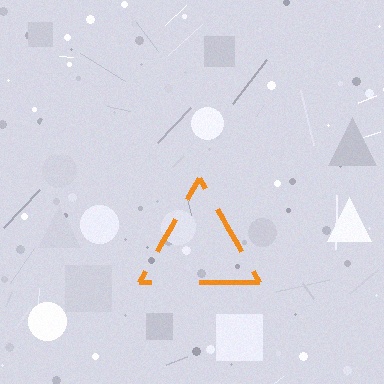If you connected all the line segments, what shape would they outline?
They would outline a triangle.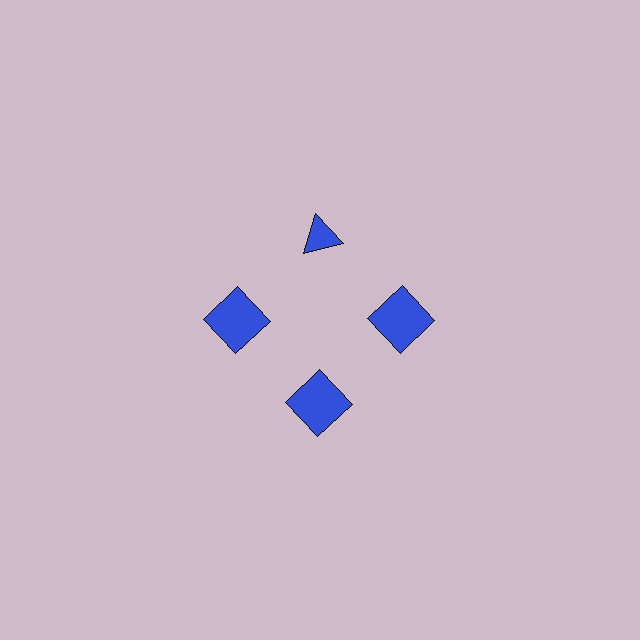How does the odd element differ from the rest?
It has a different shape: triangle instead of square.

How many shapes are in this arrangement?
There are 4 shapes arranged in a ring pattern.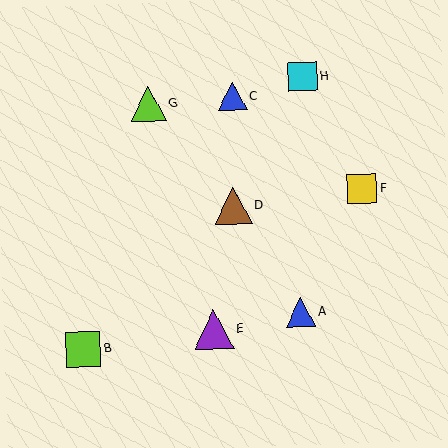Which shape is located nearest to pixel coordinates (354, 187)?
The yellow square (labeled F) at (362, 189) is nearest to that location.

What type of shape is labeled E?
Shape E is a purple triangle.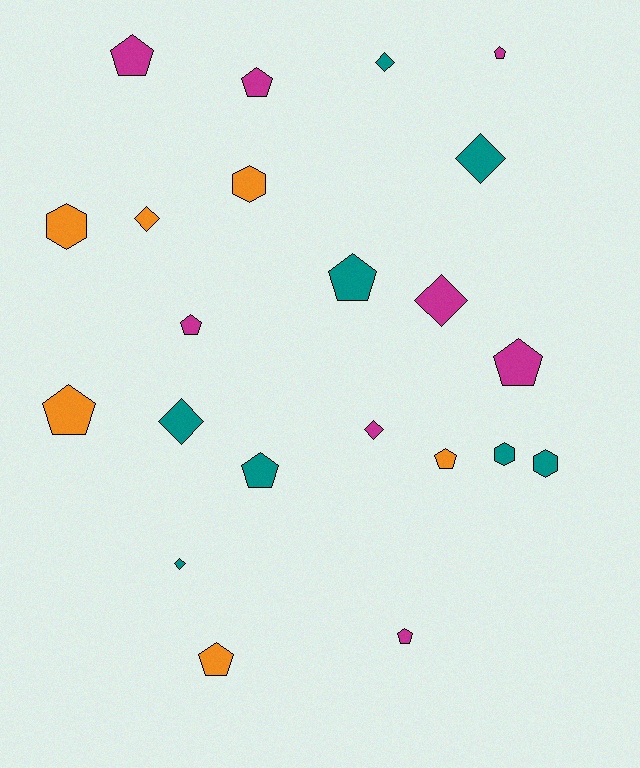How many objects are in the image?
There are 22 objects.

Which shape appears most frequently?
Pentagon, with 11 objects.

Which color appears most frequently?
Teal, with 8 objects.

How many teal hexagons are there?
There are 2 teal hexagons.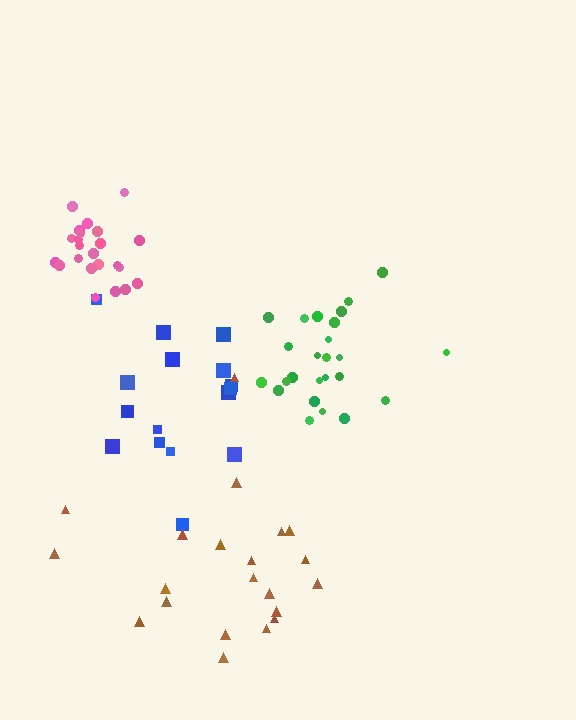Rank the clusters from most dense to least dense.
pink, green, blue, brown.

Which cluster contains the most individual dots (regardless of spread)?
Green (25).